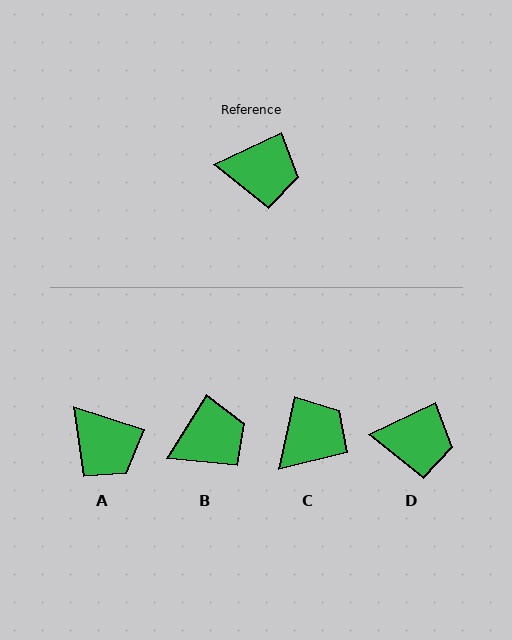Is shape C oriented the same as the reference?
No, it is off by about 53 degrees.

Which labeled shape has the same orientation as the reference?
D.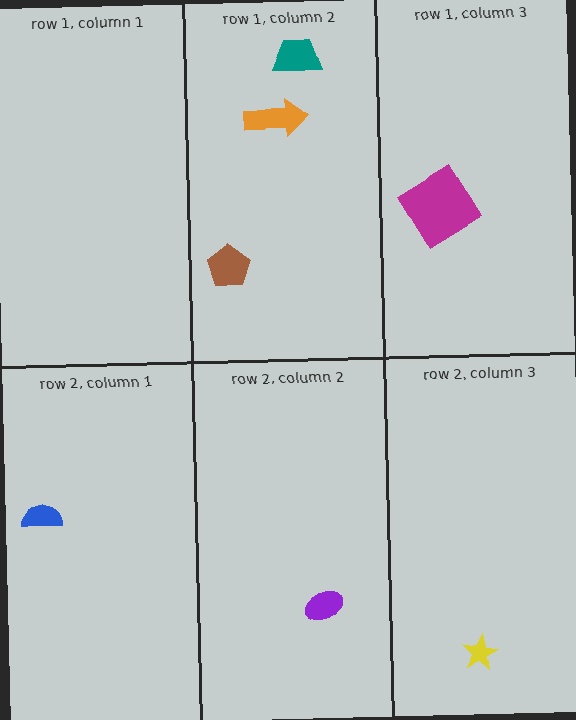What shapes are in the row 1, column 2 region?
The brown pentagon, the teal trapezoid, the orange arrow.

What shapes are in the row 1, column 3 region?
The magenta diamond.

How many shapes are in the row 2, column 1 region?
1.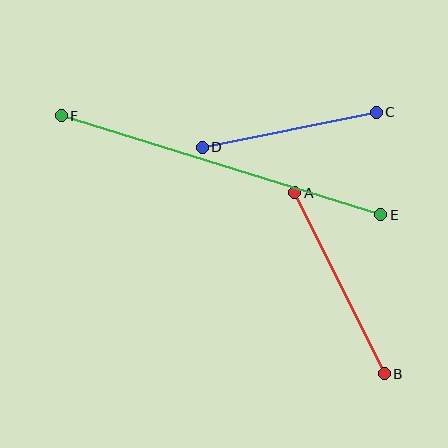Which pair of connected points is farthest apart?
Points E and F are farthest apart.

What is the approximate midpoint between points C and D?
The midpoint is at approximately (289, 130) pixels.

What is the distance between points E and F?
The distance is approximately 334 pixels.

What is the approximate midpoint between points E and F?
The midpoint is at approximately (221, 165) pixels.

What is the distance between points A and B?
The distance is approximately 202 pixels.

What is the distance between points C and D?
The distance is approximately 177 pixels.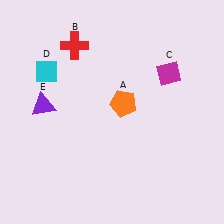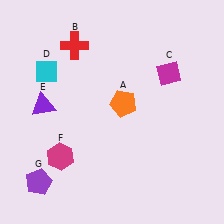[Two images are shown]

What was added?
A magenta hexagon (F), a purple pentagon (G) were added in Image 2.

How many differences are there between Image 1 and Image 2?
There are 2 differences between the two images.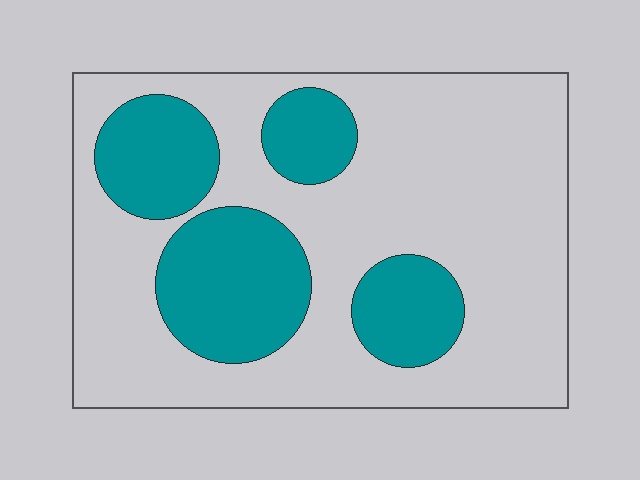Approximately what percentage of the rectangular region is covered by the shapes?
Approximately 30%.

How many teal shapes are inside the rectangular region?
4.